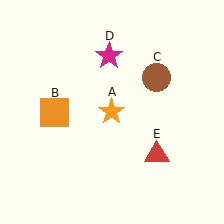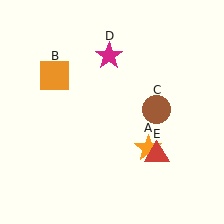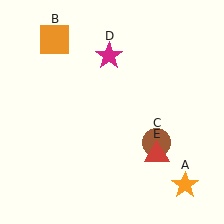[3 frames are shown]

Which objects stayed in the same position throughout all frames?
Magenta star (object D) and red triangle (object E) remained stationary.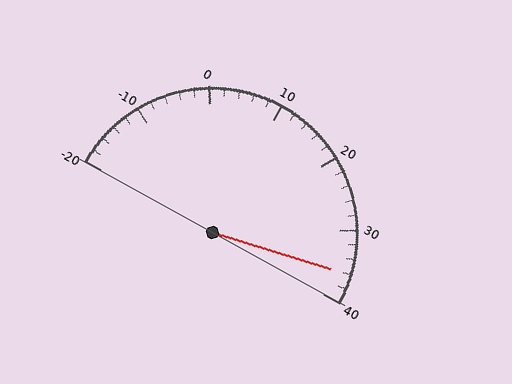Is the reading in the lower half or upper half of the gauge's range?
The reading is in the upper half of the range (-20 to 40).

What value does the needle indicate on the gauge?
The needle indicates approximately 36.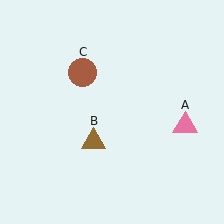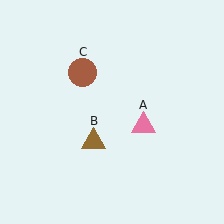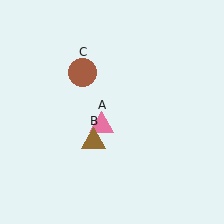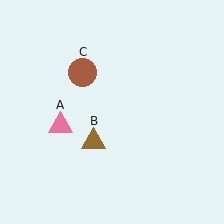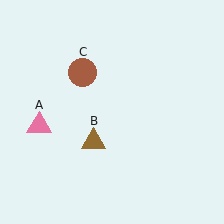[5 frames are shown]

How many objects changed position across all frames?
1 object changed position: pink triangle (object A).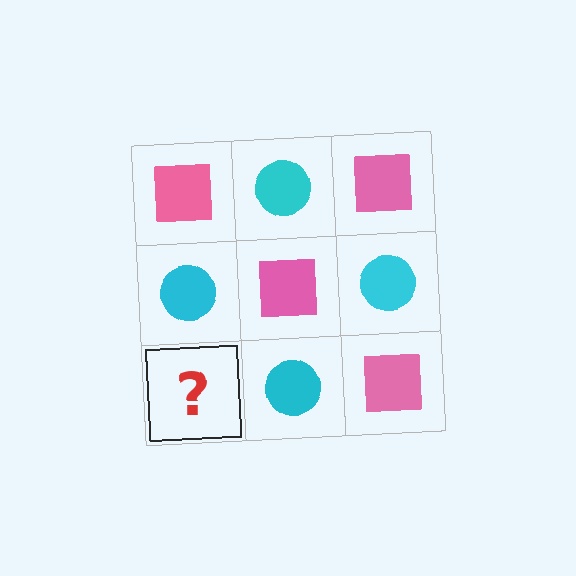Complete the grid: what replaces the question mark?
The question mark should be replaced with a pink square.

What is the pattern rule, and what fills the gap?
The rule is that it alternates pink square and cyan circle in a checkerboard pattern. The gap should be filled with a pink square.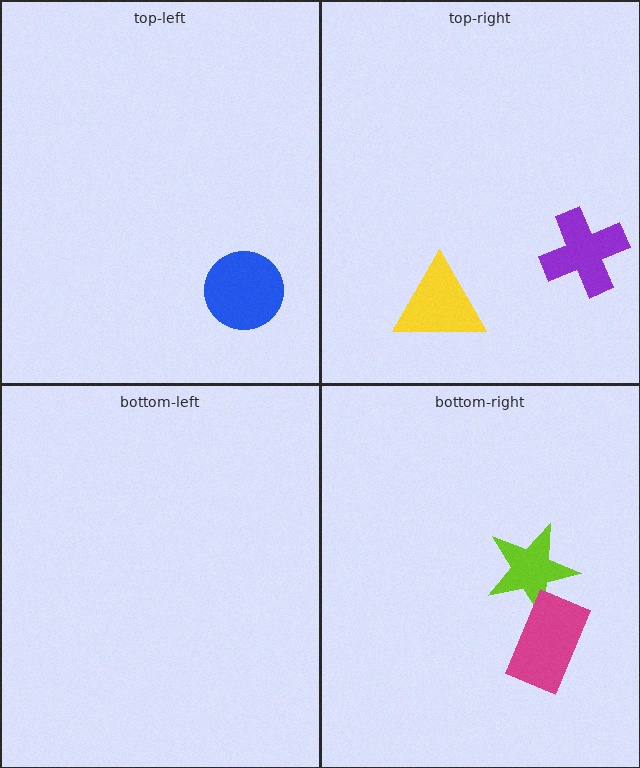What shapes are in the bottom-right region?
The lime star, the magenta rectangle.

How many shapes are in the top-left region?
1.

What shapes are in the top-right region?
The yellow triangle, the purple cross.